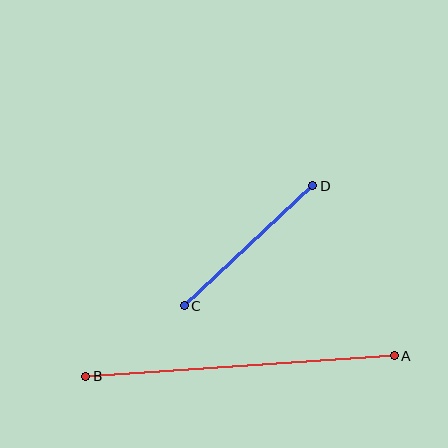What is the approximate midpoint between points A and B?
The midpoint is at approximately (240, 366) pixels.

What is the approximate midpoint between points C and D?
The midpoint is at approximately (249, 246) pixels.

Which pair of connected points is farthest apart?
Points A and B are farthest apart.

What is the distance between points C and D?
The distance is approximately 176 pixels.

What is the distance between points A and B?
The distance is approximately 309 pixels.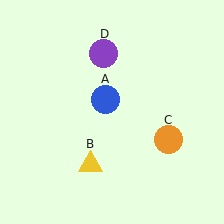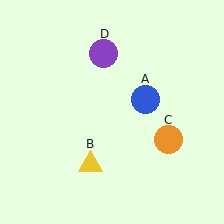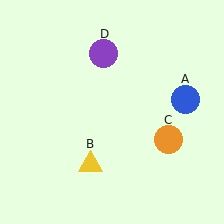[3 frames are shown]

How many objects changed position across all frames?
1 object changed position: blue circle (object A).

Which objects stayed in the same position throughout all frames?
Yellow triangle (object B) and orange circle (object C) and purple circle (object D) remained stationary.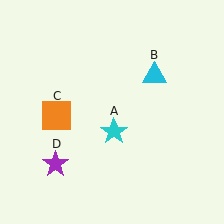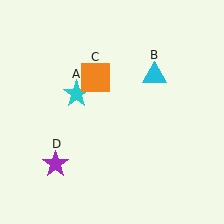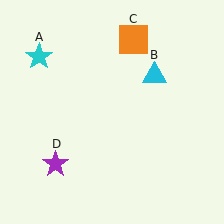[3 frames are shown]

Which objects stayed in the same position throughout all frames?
Cyan triangle (object B) and purple star (object D) remained stationary.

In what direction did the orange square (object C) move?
The orange square (object C) moved up and to the right.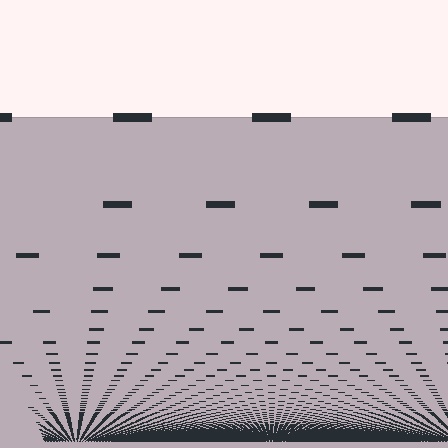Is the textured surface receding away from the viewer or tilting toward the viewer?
The surface appears to tilt toward the viewer. Texture elements get larger and sparser toward the top.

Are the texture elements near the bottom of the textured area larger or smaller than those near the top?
Smaller. The gradient is inverted — elements near the bottom are smaller and denser.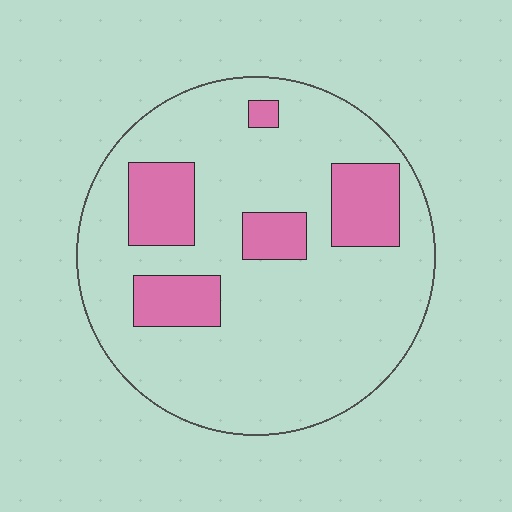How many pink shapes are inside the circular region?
5.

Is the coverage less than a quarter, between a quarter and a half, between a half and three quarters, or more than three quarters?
Less than a quarter.